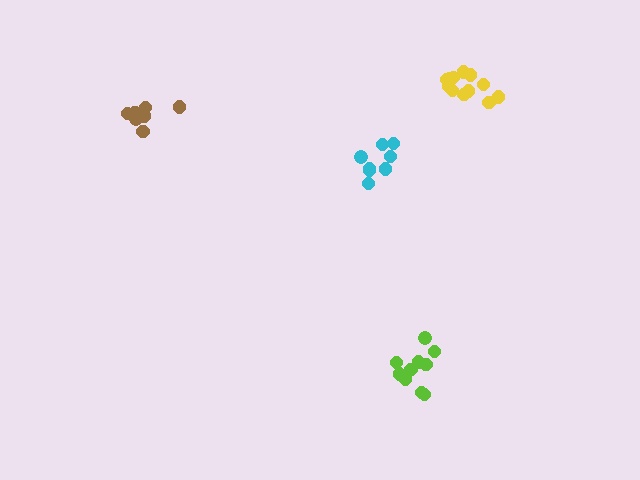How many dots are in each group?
Group 1: 8 dots, Group 2: 10 dots, Group 3: 12 dots, Group 4: 7 dots (37 total).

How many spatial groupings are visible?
There are 4 spatial groupings.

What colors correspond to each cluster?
The clusters are colored: cyan, lime, yellow, brown.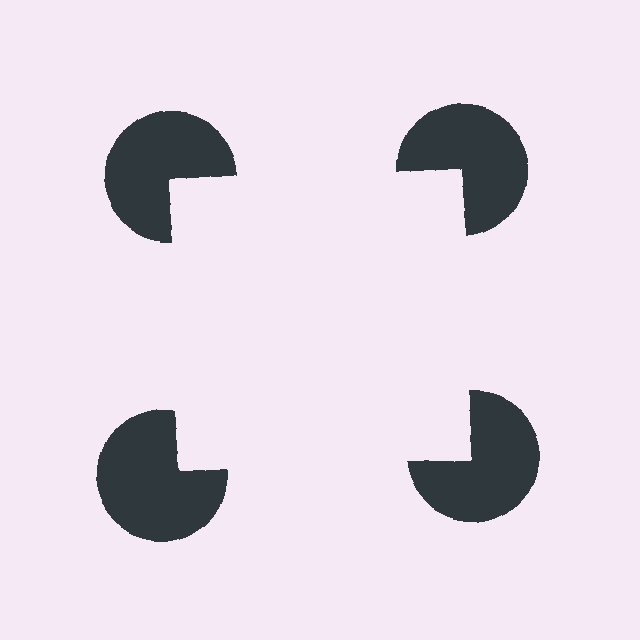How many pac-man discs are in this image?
There are 4 — one at each vertex of the illusory square.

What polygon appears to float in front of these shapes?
An illusory square — its edges are inferred from the aligned wedge cuts in the pac-man discs, not physically drawn.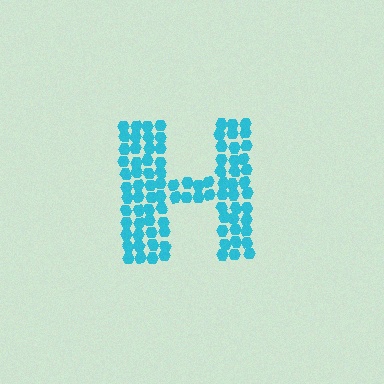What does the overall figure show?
The overall figure shows the letter H.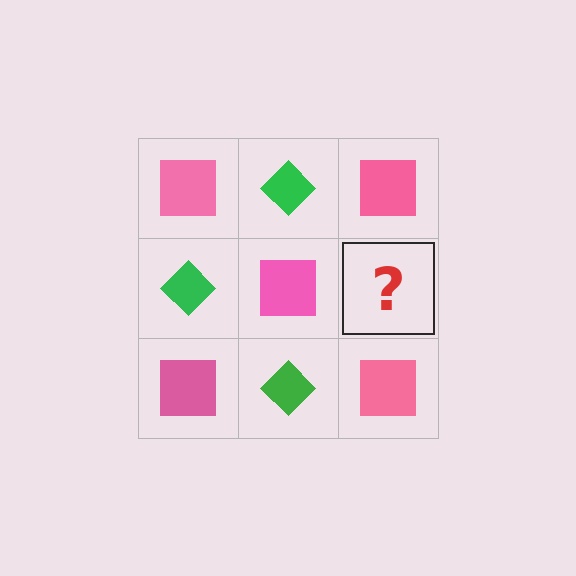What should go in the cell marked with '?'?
The missing cell should contain a green diamond.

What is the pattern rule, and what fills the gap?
The rule is that it alternates pink square and green diamond in a checkerboard pattern. The gap should be filled with a green diamond.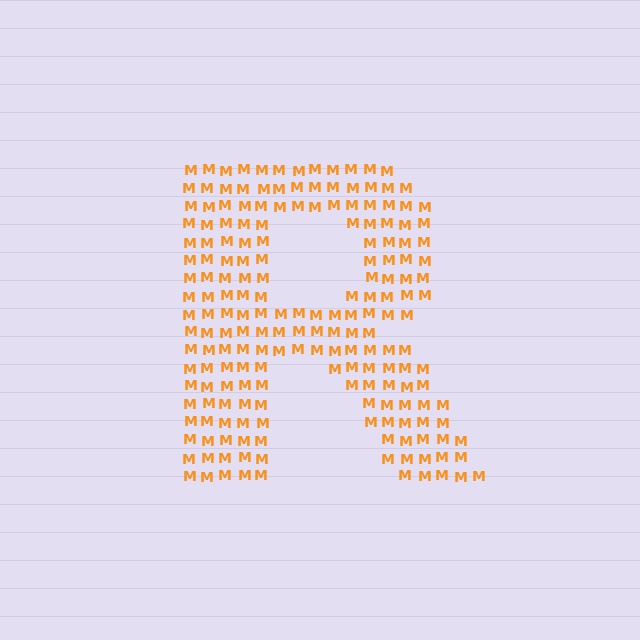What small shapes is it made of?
It is made of small letter M's.